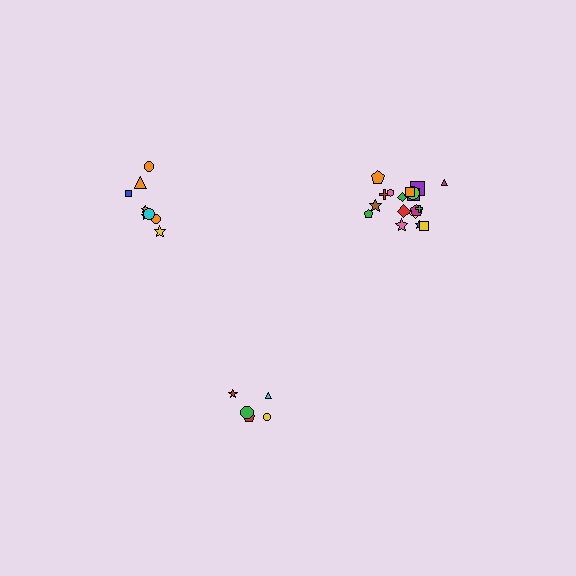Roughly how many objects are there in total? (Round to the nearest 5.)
Roughly 30 objects in total.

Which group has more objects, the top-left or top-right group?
The top-right group.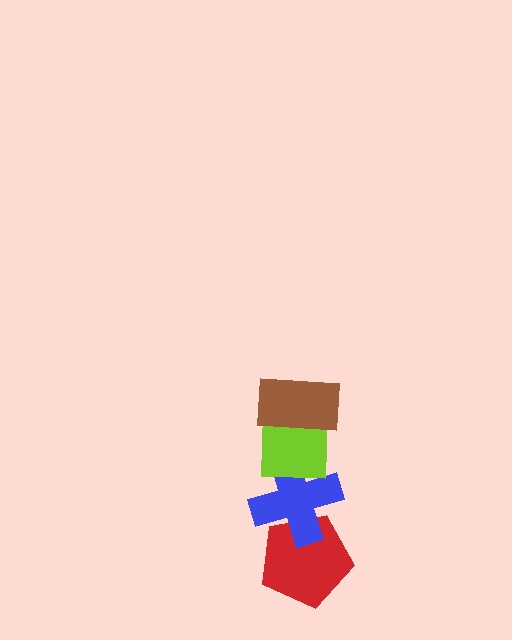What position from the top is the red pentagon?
The red pentagon is 4th from the top.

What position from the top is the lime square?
The lime square is 2nd from the top.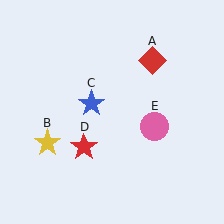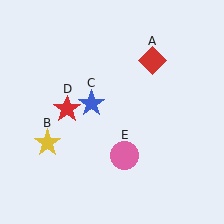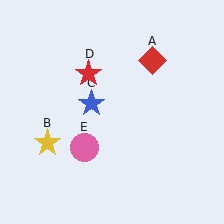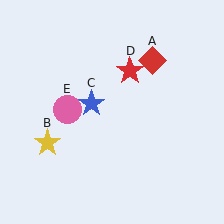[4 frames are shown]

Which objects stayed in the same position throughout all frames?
Red diamond (object A) and yellow star (object B) and blue star (object C) remained stationary.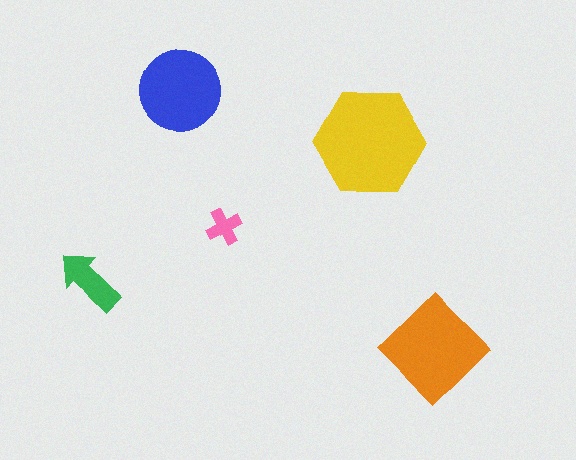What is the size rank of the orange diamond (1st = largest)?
2nd.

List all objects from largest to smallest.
The yellow hexagon, the orange diamond, the blue circle, the green arrow, the pink cross.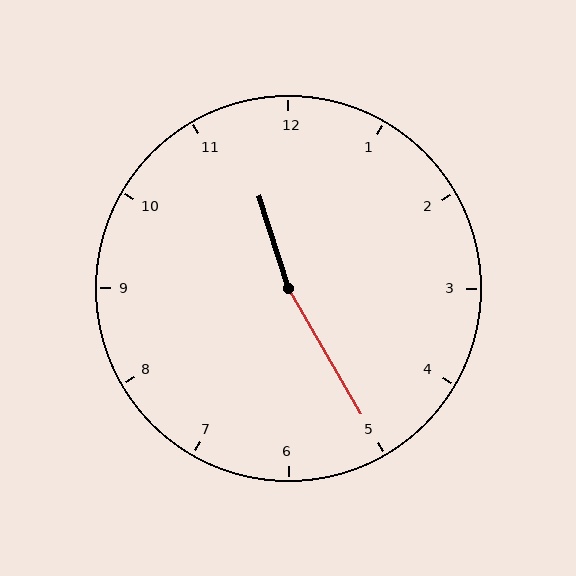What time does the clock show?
11:25.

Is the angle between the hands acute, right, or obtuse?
It is obtuse.